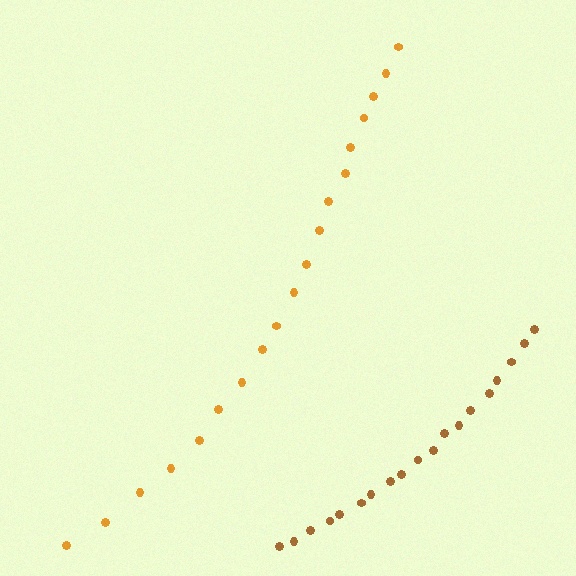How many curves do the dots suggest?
There are 2 distinct paths.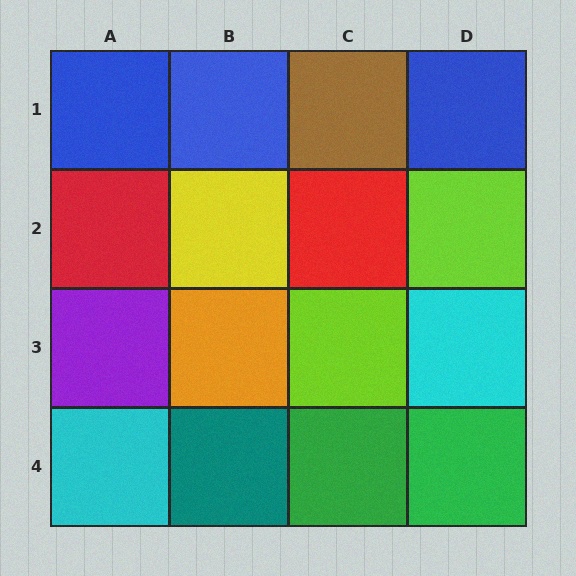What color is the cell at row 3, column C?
Lime.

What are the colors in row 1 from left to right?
Blue, blue, brown, blue.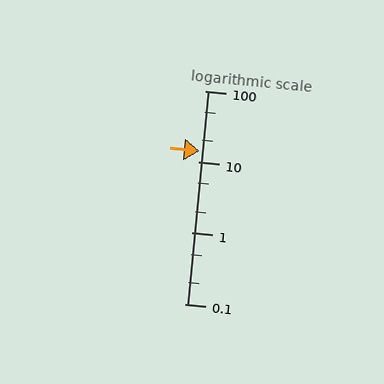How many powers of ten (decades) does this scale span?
The scale spans 3 decades, from 0.1 to 100.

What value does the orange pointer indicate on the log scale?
The pointer indicates approximately 14.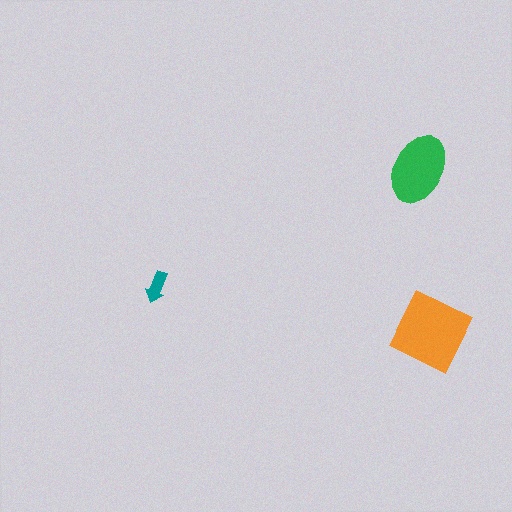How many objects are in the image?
There are 3 objects in the image.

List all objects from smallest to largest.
The teal arrow, the green ellipse, the orange square.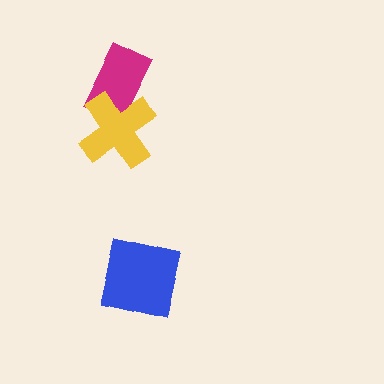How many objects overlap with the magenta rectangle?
1 object overlaps with the magenta rectangle.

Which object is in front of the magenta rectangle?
The yellow cross is in front of the magenta rectangle.